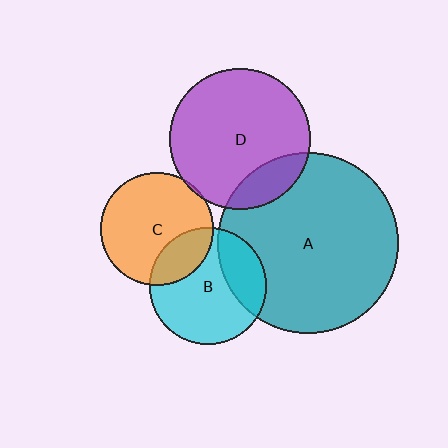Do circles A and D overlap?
Yes.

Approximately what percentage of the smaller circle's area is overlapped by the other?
Approximately 15%.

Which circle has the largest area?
Circle A (teal).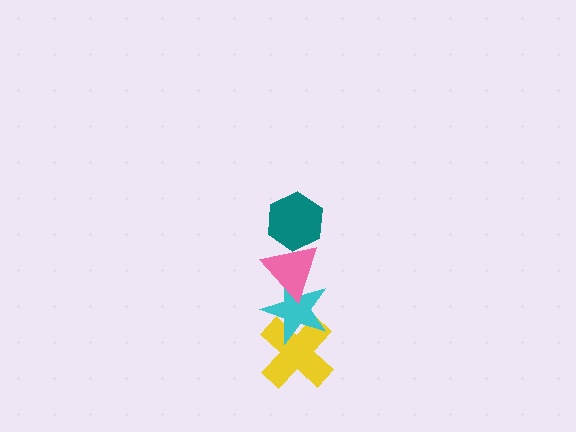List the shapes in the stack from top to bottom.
From top to bottom: the teal hexagon, the pink triangle, the cyan star, the yellow cross.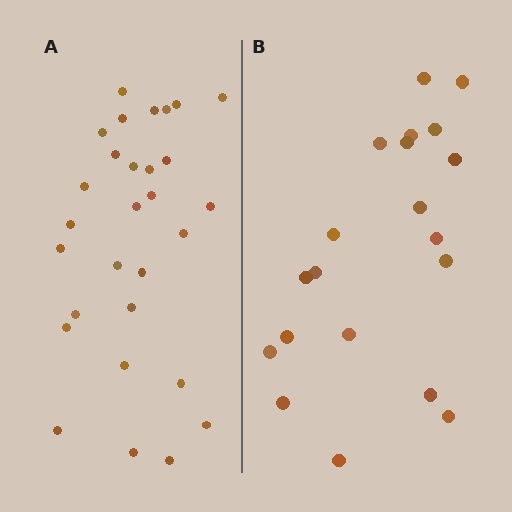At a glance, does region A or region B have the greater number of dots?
Region A (the left region) has more dots.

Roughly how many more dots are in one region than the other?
Region A has roughly 8 or so more dots than region B.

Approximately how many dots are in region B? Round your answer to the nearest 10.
About 20 dots.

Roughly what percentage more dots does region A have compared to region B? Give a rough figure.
About 45% more.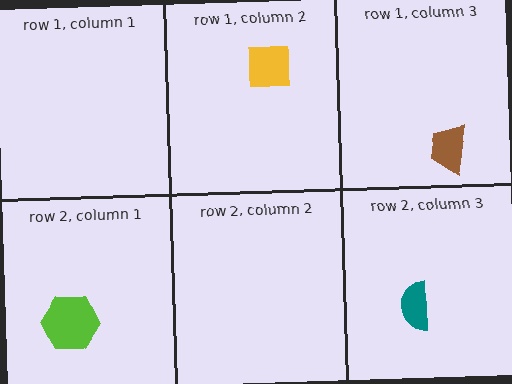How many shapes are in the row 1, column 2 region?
1.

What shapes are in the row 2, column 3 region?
The teal semicircle.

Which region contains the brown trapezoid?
The row 1, column 3 region.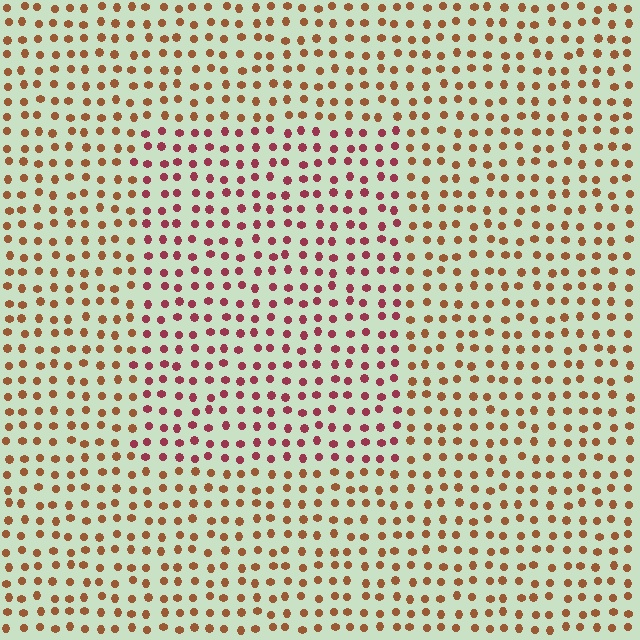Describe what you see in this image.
The image is filled with small brown elements in a uniform arrangement. A rectangle-shaped region is visible where the elements are tinted to a slightly different hue, forming a subtle color boundary.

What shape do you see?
I see a rectangle.